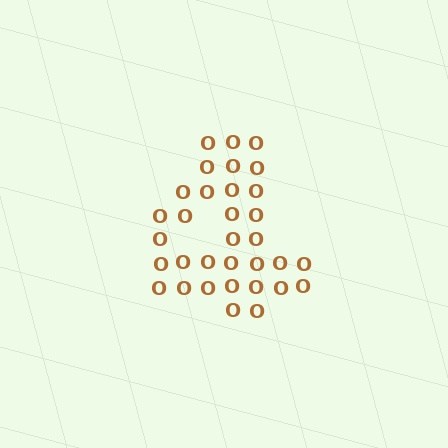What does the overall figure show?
The overall figure shows the digit 4.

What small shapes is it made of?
It is made of small letter O's.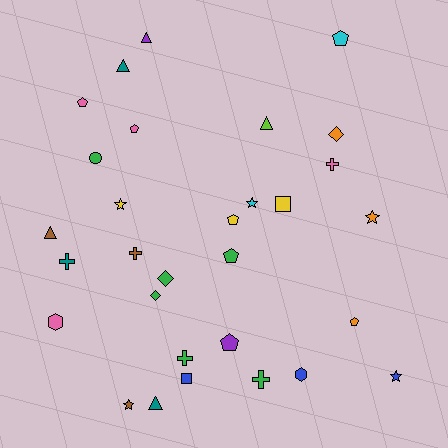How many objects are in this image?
There are 30 objects.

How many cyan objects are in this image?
There are 2 cyan objects.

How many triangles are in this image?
There are 5 triangles.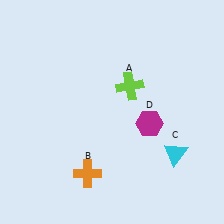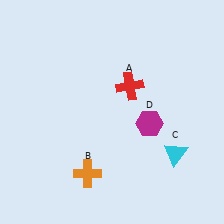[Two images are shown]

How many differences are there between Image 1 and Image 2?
There is 1 difference between the two images.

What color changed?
The cross (A) changed from lime in Image 1 to red in Image 2.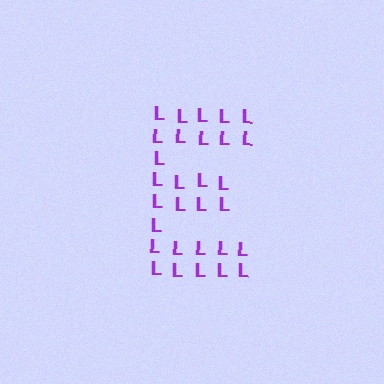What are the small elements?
The small elements are letter L's.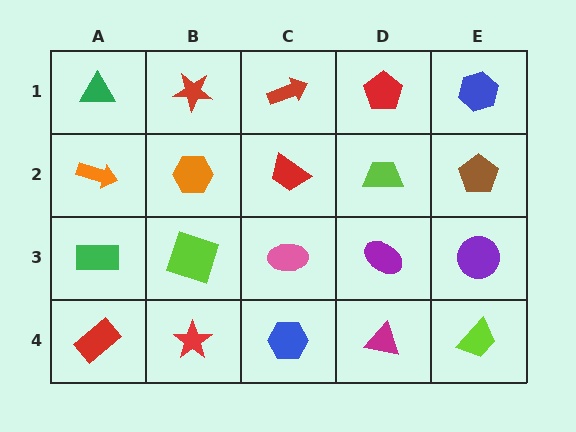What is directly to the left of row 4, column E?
A magenta triangle.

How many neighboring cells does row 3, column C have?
4.